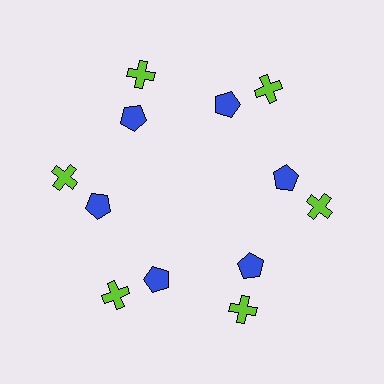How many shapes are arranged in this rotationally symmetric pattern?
There are 12 shapes, arranged in 6 groups of 2.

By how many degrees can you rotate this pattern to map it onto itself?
The pattern maps onto itself every 60 degrees of rotation.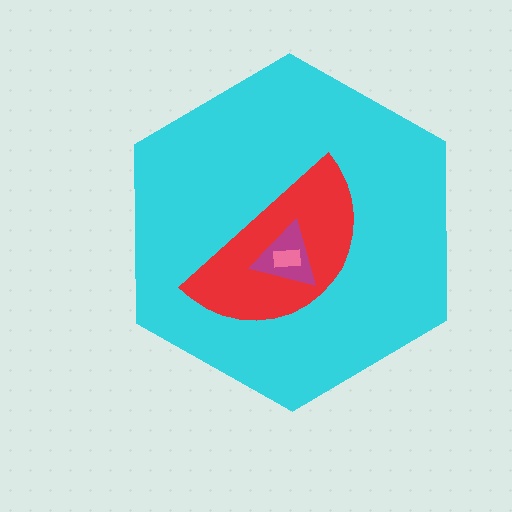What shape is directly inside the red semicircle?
The magenta triangle.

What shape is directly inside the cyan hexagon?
The red semicircle.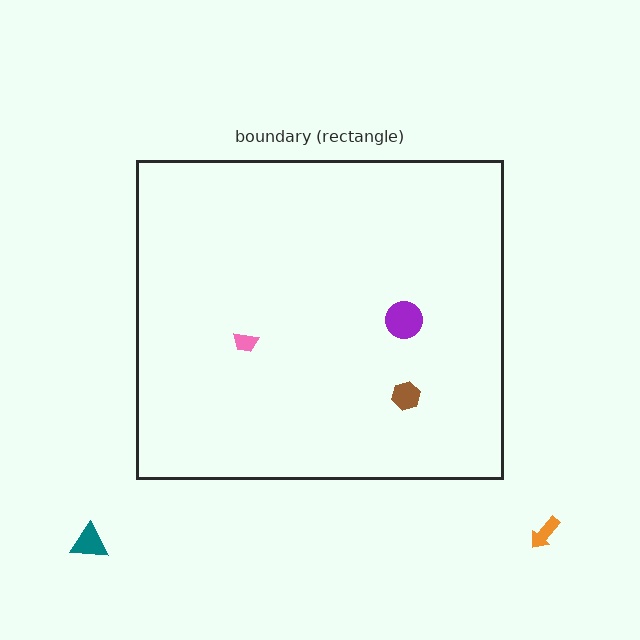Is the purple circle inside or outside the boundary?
Inside.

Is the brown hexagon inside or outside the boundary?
Inside.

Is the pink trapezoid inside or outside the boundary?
Inside.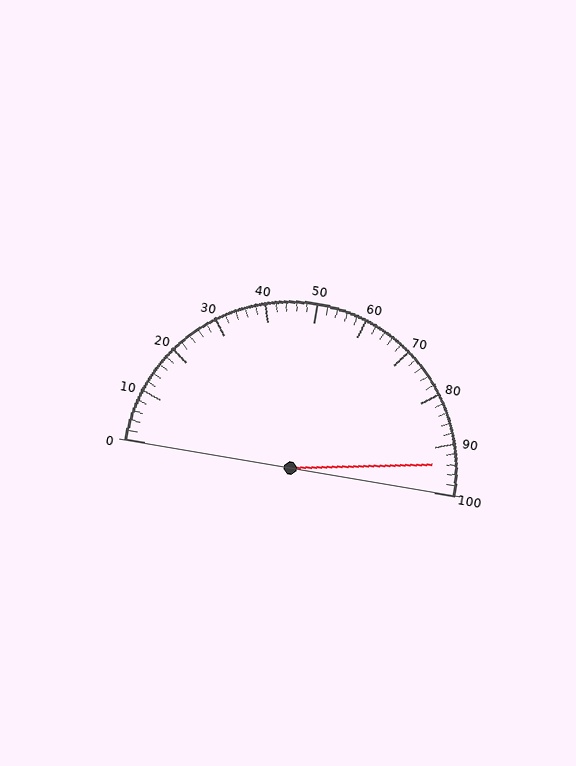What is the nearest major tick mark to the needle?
The nearest major tick mark is 90.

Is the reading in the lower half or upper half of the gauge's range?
The reading is in the upper half of the range (0 to 100).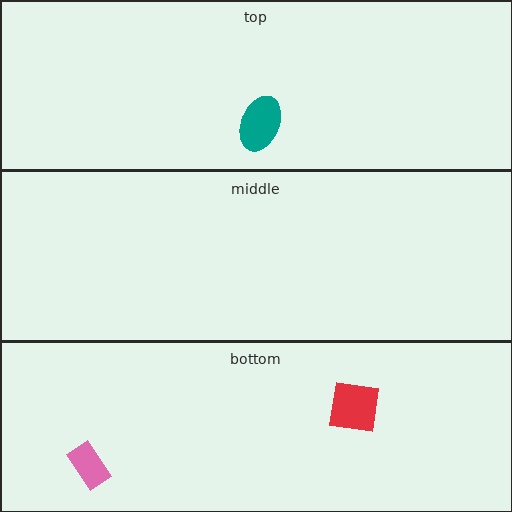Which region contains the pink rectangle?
The bottom region.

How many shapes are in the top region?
1.